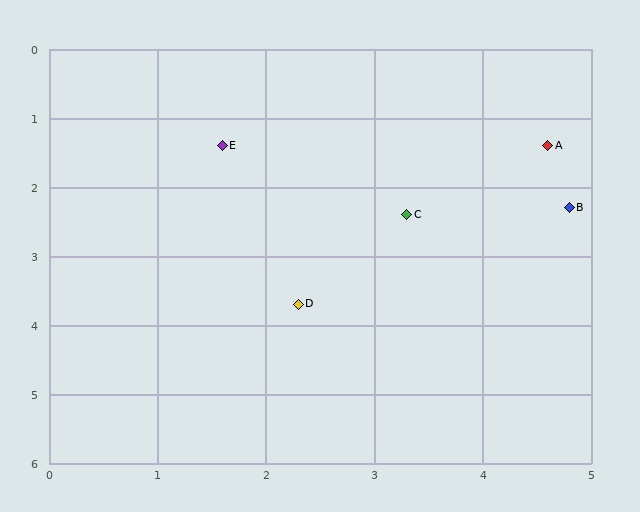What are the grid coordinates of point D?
Point D is at approximately (2.3, 3.7).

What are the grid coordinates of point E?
Point E is at approximately (1.6, 1.4).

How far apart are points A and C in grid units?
Points A and C are about 1.6 grid units apart.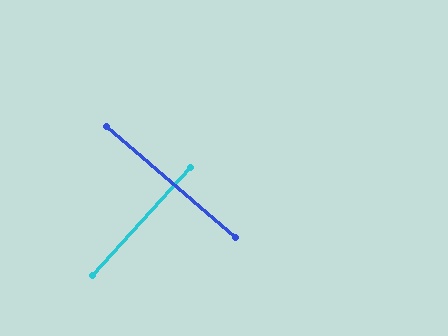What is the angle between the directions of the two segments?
Approximately 89 degrees.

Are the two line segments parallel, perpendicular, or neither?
Perpendicular — they meet at approximately 89°.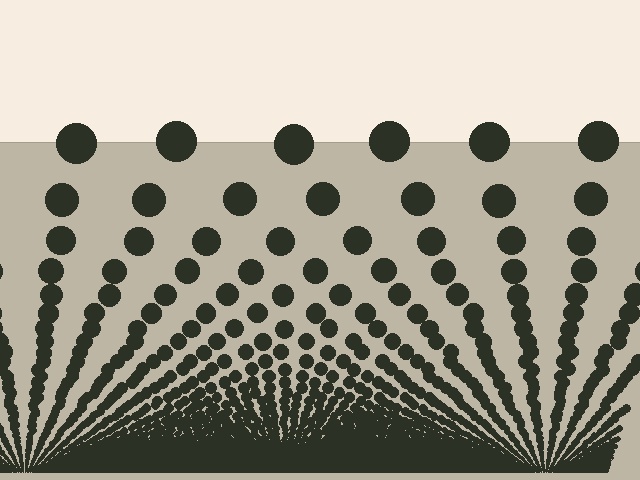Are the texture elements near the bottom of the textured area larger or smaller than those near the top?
Smaller. The gradient is inverted — elements near the bottom are smaller and denser.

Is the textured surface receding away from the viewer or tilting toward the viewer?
The surface appears to tilt toward the viewer. Texture elements get larger and sparser toward the top.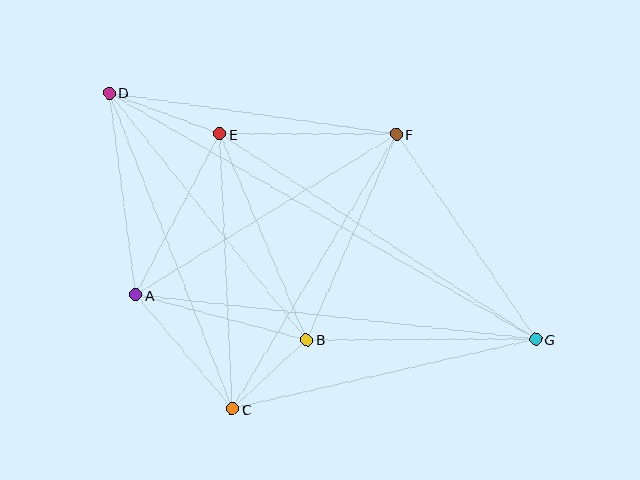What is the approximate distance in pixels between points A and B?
The distance between A and B is approximately 177 pixels.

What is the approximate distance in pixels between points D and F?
The distance between D and F is approximately 290 pixels.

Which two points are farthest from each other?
Points D and G are farthest from each other.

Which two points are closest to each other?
Points B and C are closest to each other.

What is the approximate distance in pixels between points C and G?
The distance between C and G is approximately 311 pixels.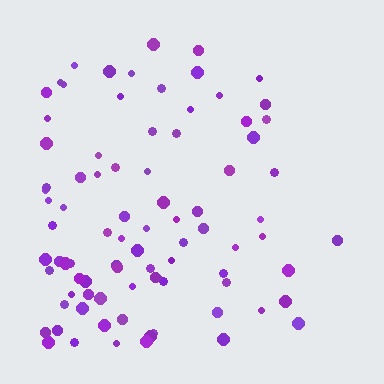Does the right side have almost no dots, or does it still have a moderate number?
Still a moderate number, just noticeably fewer than the left.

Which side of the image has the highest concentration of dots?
The left.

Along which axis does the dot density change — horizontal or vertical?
Horizontal.